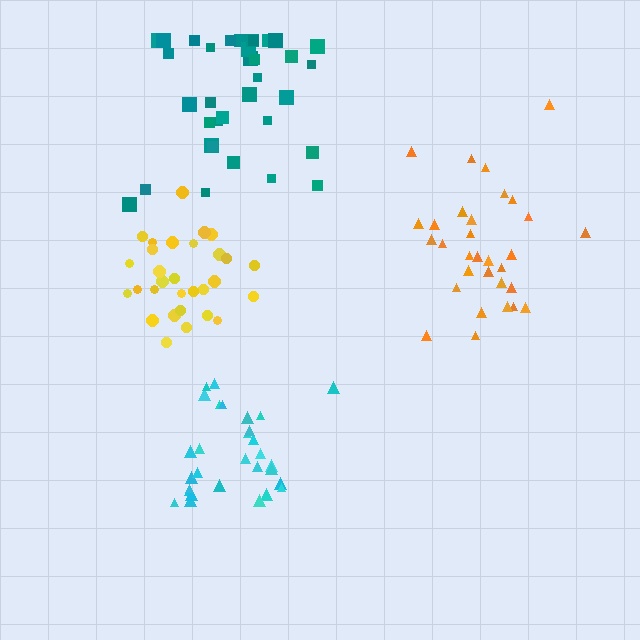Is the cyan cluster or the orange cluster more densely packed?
Cyan.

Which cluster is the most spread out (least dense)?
Teal.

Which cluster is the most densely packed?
Yellow.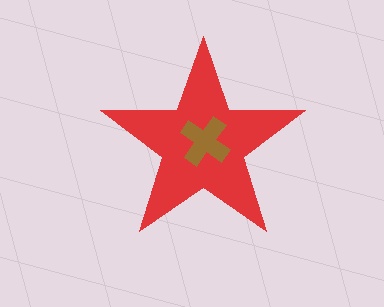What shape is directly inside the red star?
The brown cross.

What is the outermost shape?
The red star.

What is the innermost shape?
The brown cross.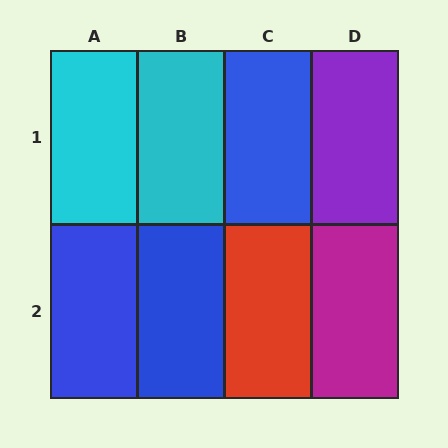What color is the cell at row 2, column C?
Red.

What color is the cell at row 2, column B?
Blue.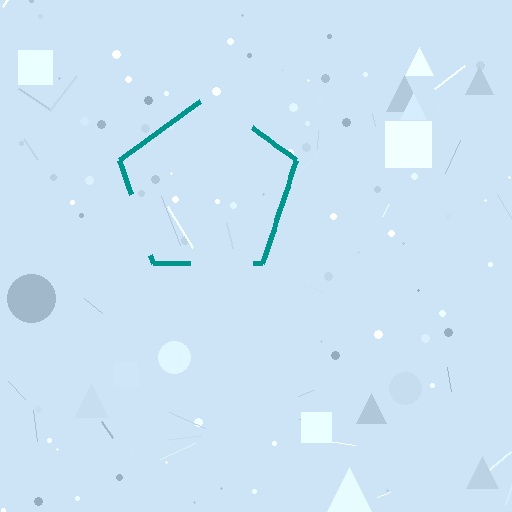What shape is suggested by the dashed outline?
The dashed outline suggests a pentagon.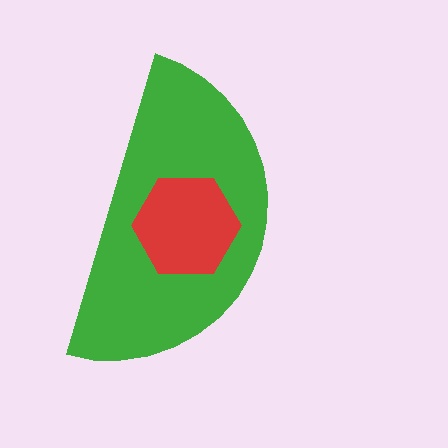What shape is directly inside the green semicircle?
The red hexagon.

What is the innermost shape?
The red hexagon.